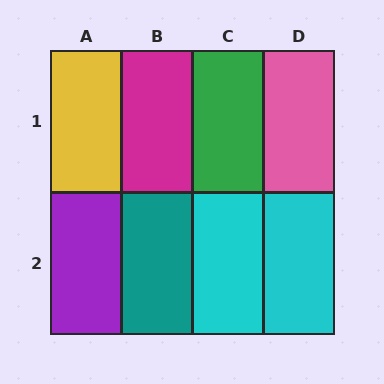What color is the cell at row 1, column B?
Magenta.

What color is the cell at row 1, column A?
Yellow.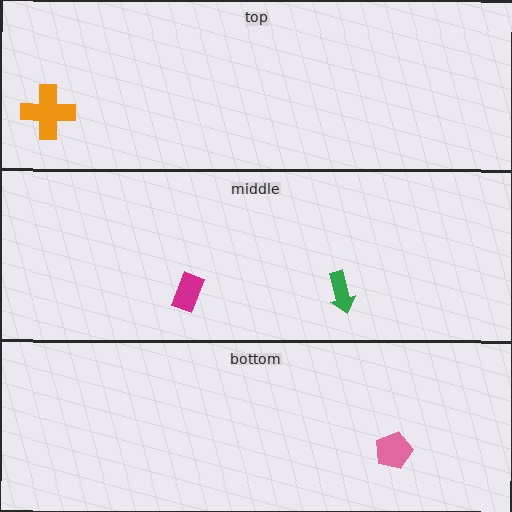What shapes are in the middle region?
The green arrow, the magenta rectangle.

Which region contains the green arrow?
The middle region.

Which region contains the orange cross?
The top region.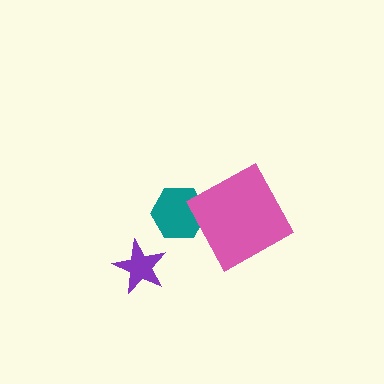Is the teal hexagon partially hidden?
Yes, it is partially covered by another shape.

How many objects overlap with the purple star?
0 objects overlap with the purple star.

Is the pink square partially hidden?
No, no other shape covers it.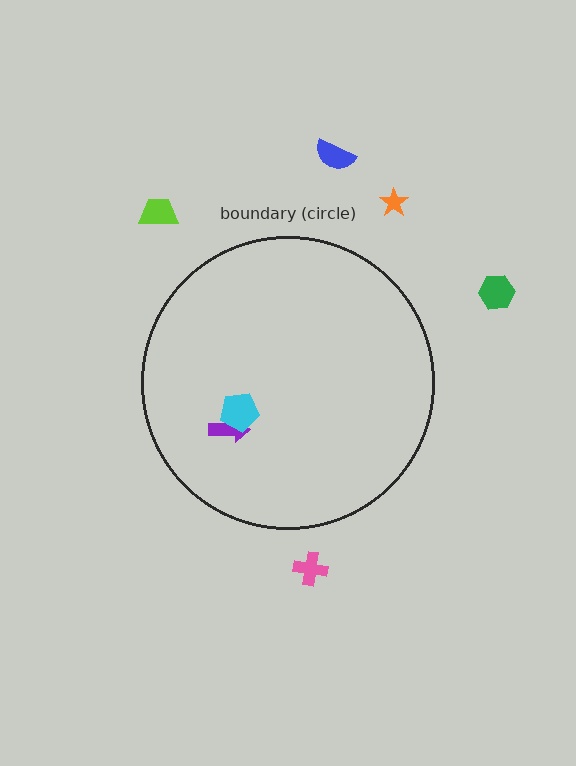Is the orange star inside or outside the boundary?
Outside.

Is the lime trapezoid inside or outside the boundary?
Outside.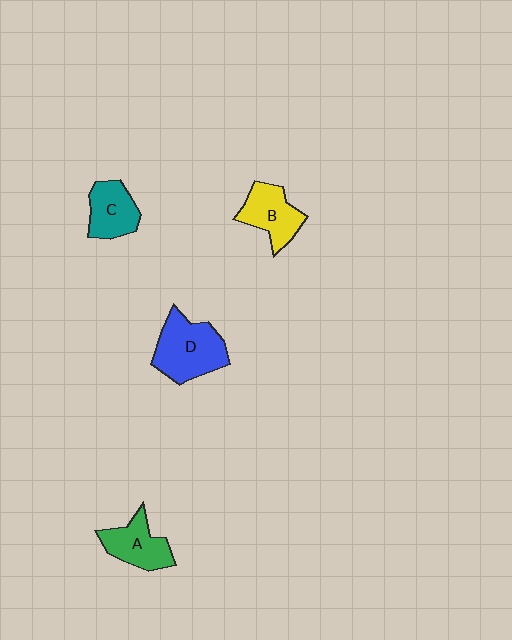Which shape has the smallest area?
Shape C (teal).